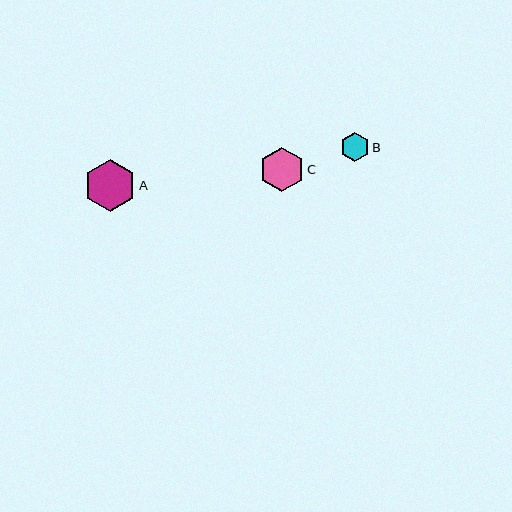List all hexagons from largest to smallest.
From largest to smallest: A, C, B.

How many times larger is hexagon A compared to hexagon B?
Hexagon A is approximately 1.8 times the size of hexagon B.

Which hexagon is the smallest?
Hexagon B is the smallest with a size of approximately 29 pixels.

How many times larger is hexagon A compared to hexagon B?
Hexagon A is approximately 1.8 times the size of hexagon B.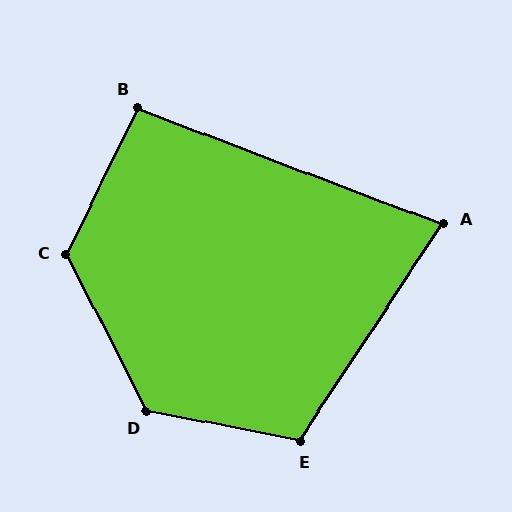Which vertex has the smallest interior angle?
A, at approximately 77 degrees.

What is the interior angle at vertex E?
Approximately 112 degrees (obtuse).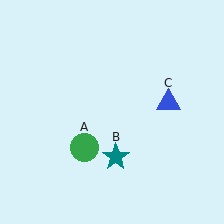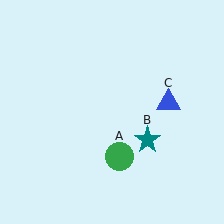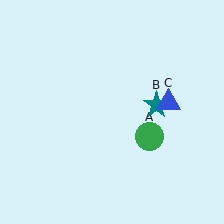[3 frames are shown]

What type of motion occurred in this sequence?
The green circle (object A), teal star (object B) rotated counterclockwise around the center of the scene.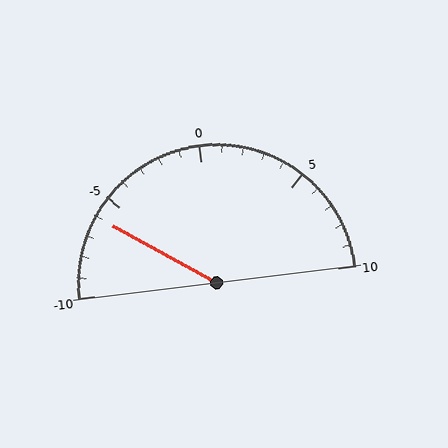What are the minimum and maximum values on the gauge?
The gauge ranges from -10 to 10.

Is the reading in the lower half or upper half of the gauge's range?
The reading is in the lower half of the range (-10 to 10).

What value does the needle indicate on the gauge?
The needle indicates approximately -6.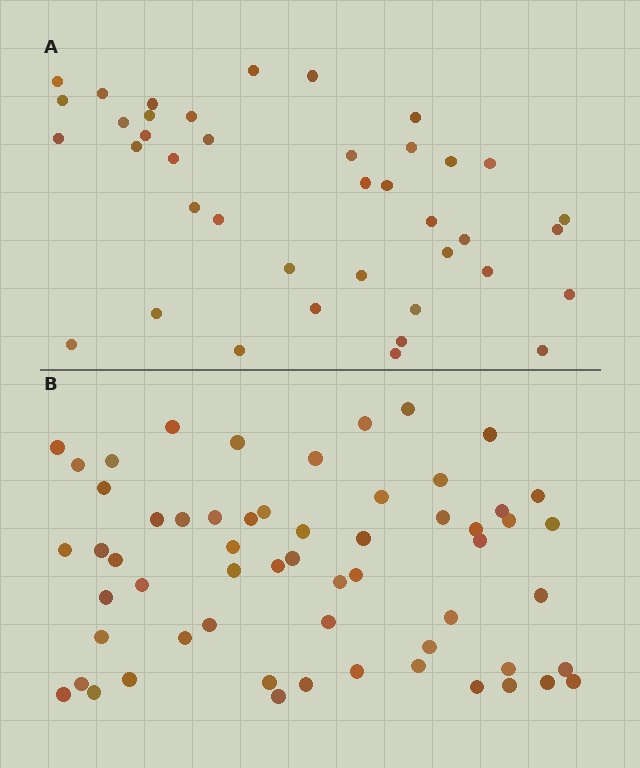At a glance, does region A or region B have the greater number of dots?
Region B (the bottom region) has more dots.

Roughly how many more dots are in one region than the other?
Region B has approximately 20 more dots than region A.